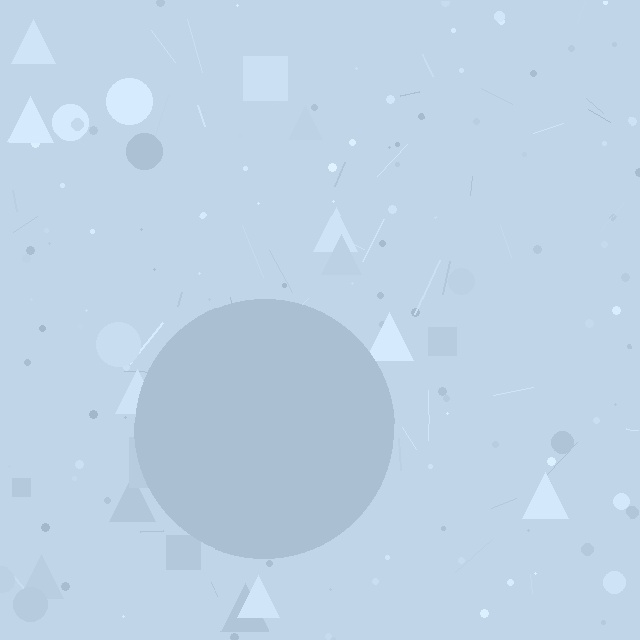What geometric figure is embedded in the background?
A circle is embedded in the background.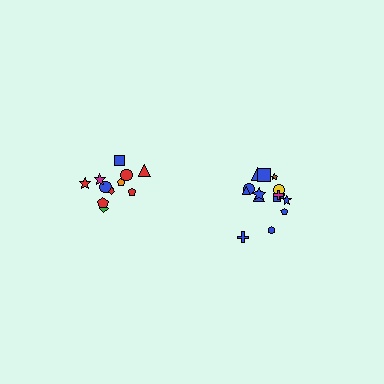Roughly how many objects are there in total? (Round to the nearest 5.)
Roughly 25 objects in total.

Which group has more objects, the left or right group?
The right group.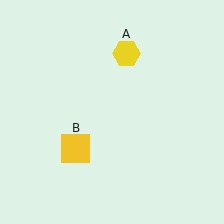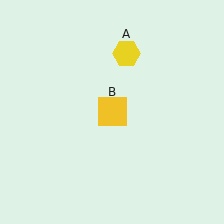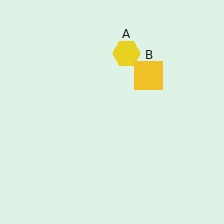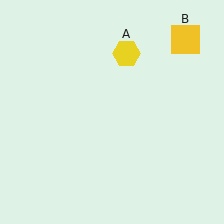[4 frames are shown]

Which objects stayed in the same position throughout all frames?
Yellow hexagon (object A) remained stationary.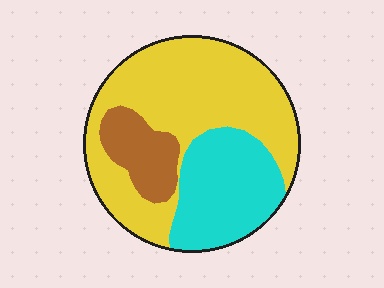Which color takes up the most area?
Yellow, at roughly 60%.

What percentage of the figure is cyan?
Cyan covers about 30% of the figure.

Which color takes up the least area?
Brown, at roughly 15%.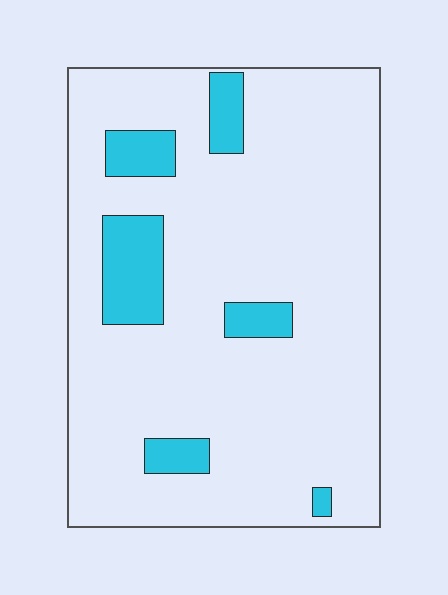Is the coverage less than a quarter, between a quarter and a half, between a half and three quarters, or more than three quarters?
Less than a quarter.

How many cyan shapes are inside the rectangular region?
6.